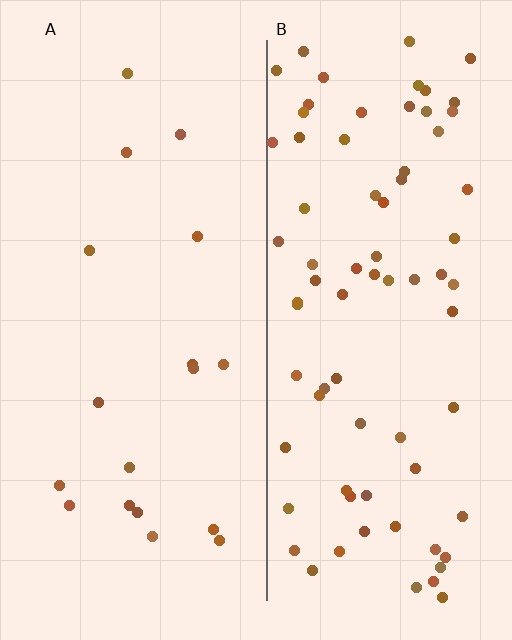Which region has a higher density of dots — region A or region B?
B (the right).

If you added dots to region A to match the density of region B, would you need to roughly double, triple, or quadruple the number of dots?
Approximately quadruple.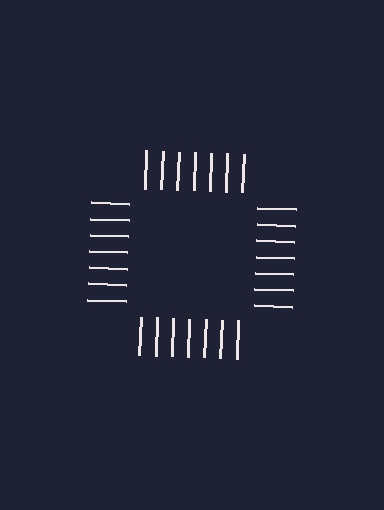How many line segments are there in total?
28 — 7 along each of the 4 edges.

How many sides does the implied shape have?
4 sides — the line-ends trace a square.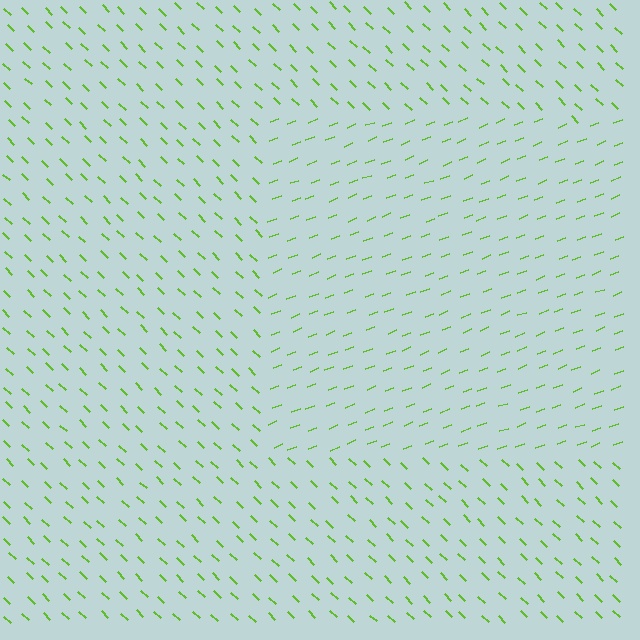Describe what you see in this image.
The image is filled with small lime line segments. A rectangle region in the image has lines oriented differently from the surrounding lines, creating a visible texture boundary.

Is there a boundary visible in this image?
Yes, there is a texture boundary formed by a change in line orientation.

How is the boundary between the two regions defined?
The boundary is defined purely by a change in line orientation (approximately 65 degrees difference). All lines are the same color and thickness.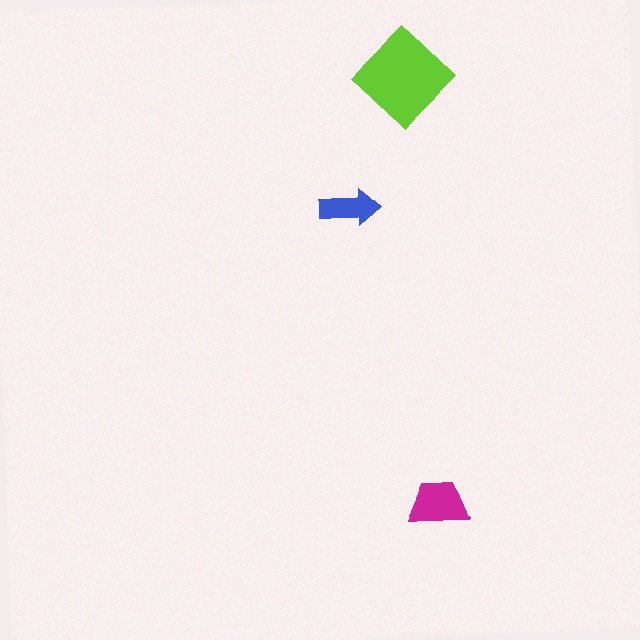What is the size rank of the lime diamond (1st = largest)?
1st.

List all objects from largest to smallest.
The lime diamond, the magenta trapezoid, the blue arrow.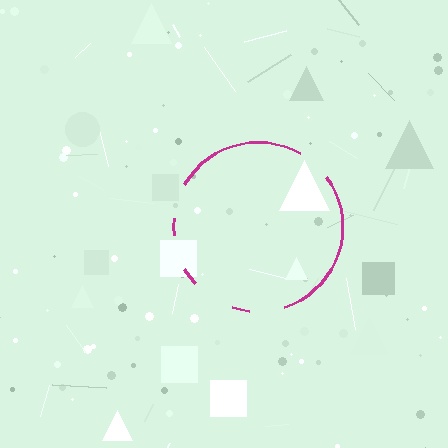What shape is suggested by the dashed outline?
The dashed outline suggests a circle.